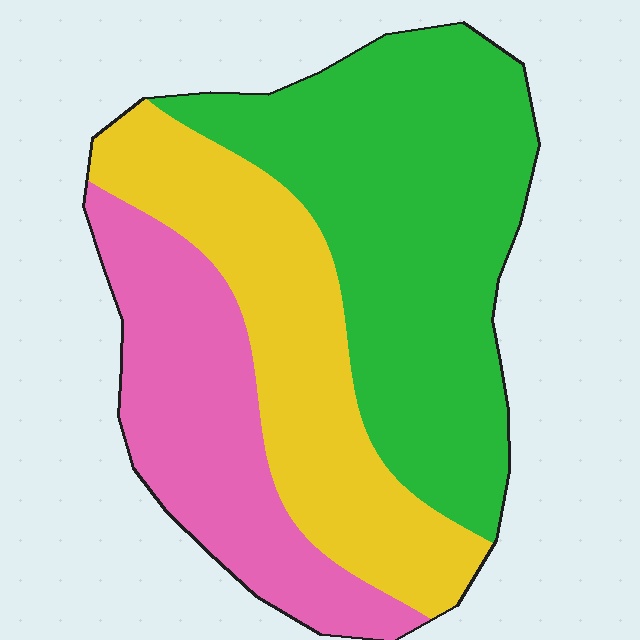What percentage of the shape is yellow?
Yellow takes up about one third (1/3) of the shape.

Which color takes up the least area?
Pink, at roughly 25%.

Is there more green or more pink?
Green.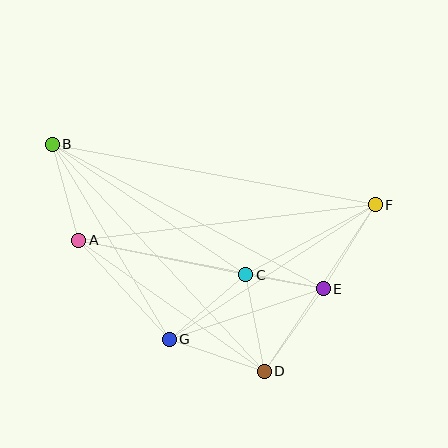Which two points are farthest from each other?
Points B and F are farthest from each other.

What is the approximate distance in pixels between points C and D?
The distance between C and D is approximately 99 pixels.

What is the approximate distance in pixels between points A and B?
The distance between A and B is approximately 100 pixels.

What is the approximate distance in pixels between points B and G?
The distance between B and G is approximately 228 pixels.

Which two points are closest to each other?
Points C and E are closest to each other.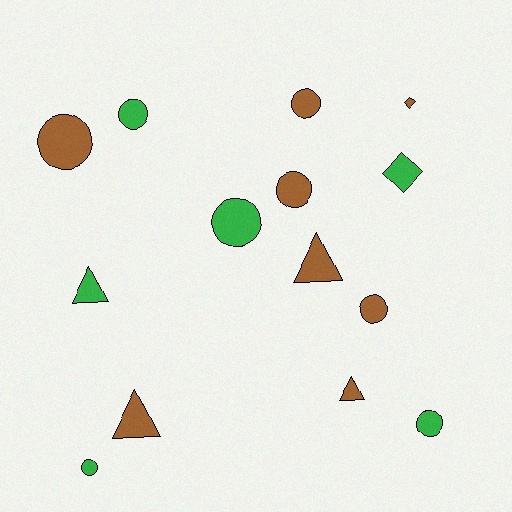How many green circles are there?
There are 4 green circles.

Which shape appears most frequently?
Circle, with 8 objects.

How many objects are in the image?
There are 14 objects.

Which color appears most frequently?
Brown, with 8 objects.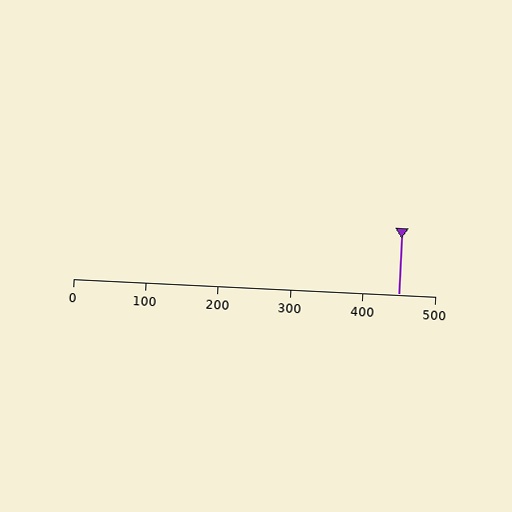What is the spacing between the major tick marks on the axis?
The major ticks are spaced 100 apart.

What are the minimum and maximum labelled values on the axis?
The axis runs from 0 to 500.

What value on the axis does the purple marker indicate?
The marker indicates approximately 450.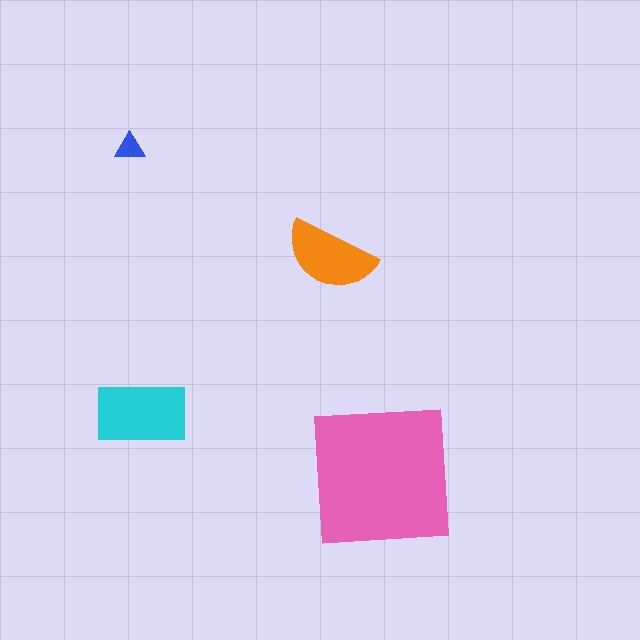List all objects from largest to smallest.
The pink square, the cyan rectangle, the orange semicircle, the blue triangle.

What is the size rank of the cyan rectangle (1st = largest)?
2nd.